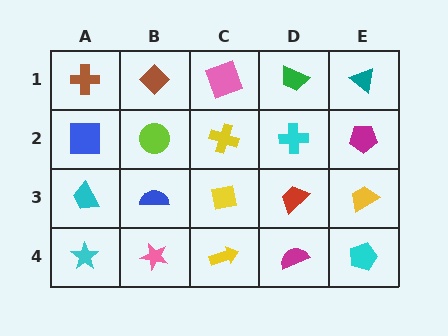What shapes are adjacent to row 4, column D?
A red trapezoid (row 3, column D), a yellow arrow (row 4, column C), a cyan pentagon (row 4, column E).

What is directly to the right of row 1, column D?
A teal triangle.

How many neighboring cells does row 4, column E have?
2.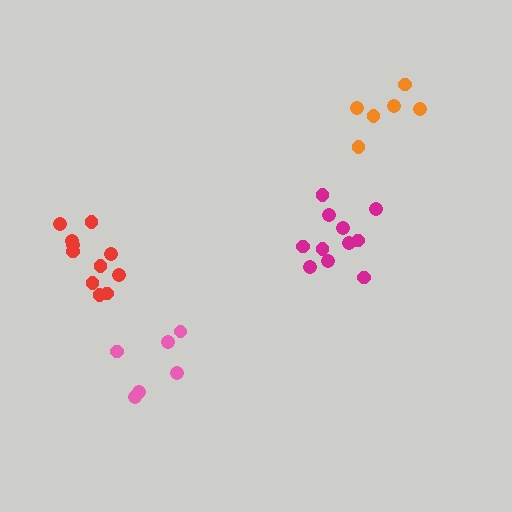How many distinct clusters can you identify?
There are 4 distinct clusters.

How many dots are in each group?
Group 1: 11 dots, Group 2: 6 dots, Group 3: 6 dots, Group 4: 11 dots (34 total).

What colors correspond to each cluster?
The clusters are colored: magenta, pink, orange, red.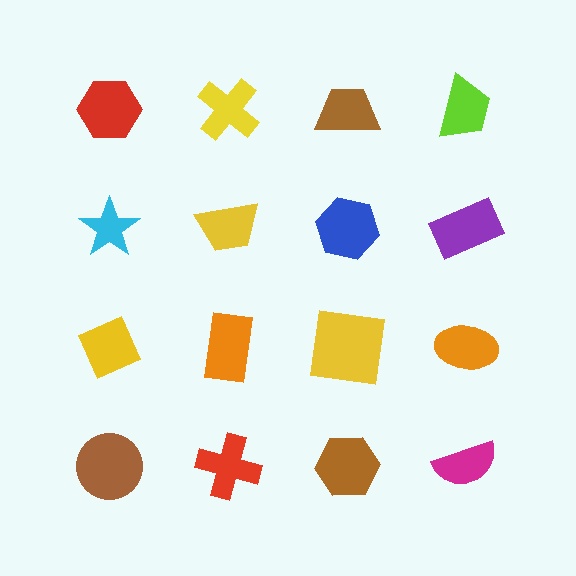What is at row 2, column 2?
A yellow trapezoid.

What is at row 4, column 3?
A brown hexagon.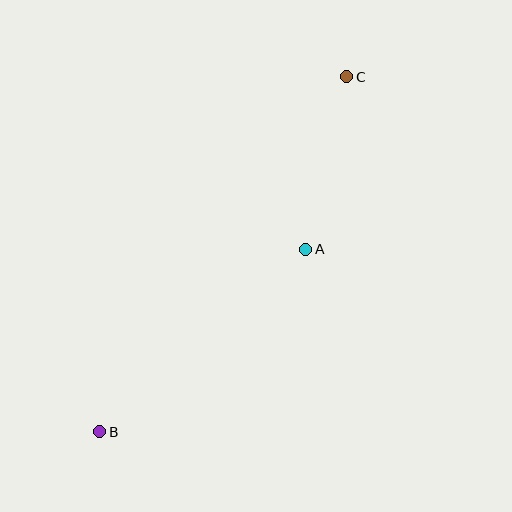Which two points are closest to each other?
Points A and C are closest to each other.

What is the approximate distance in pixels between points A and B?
The distance between A and B is approximately 275 pixels.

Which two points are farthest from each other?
Points B and C are farthest from each other.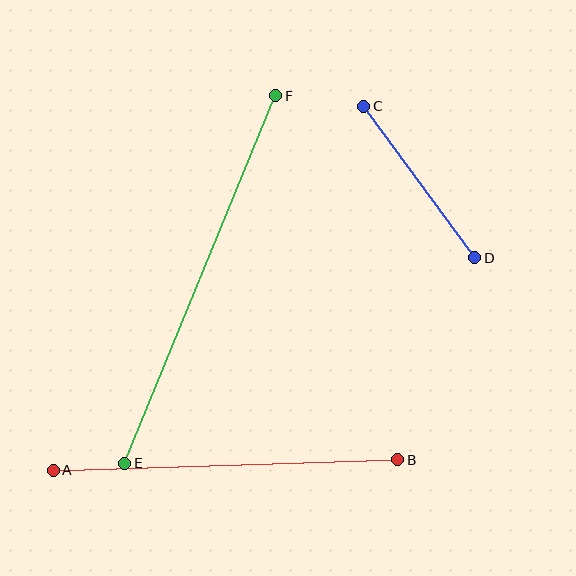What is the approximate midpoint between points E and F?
The midpoint is at approximately (200, 280) pixels.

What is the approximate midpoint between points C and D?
The midpoint is at approximately (419, 182) pixels.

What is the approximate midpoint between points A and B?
The midpoint is at approximately (225, 465) pixels.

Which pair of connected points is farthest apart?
Points E and F are farthest apart.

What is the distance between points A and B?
The distance is approximately 345 pixels.